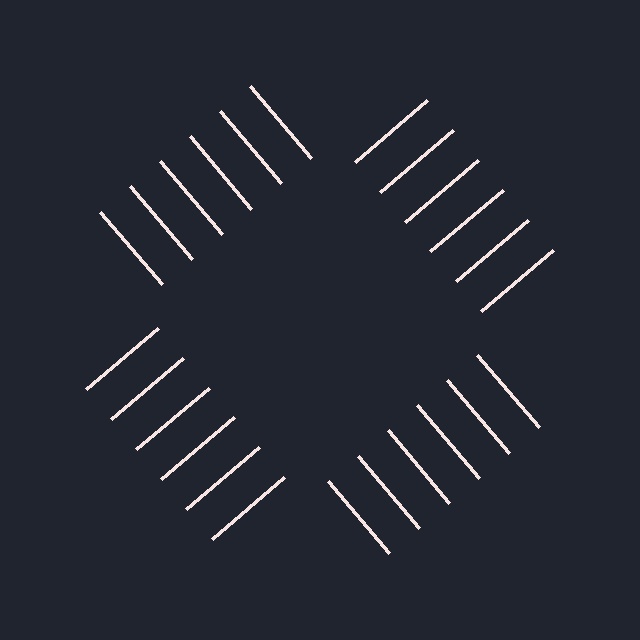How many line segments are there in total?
24 — 6 along each of the 4 edges.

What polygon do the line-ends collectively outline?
An illusory square — the line segments terminate on its edges but no continuous stroke is drawn.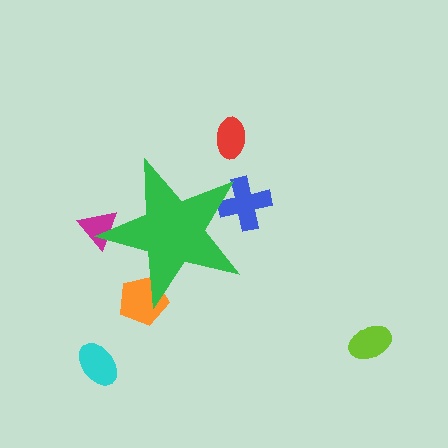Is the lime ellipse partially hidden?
No, the lime ellipse is fully visible.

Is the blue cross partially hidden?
Yes, the blue cross is partially hidden behind the green star.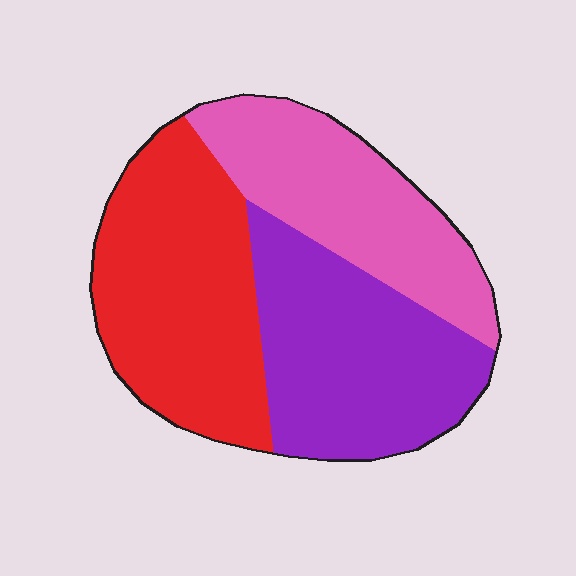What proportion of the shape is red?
Red covers 37% of the shape.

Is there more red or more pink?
Red.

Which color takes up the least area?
Pink, at roughly 30%.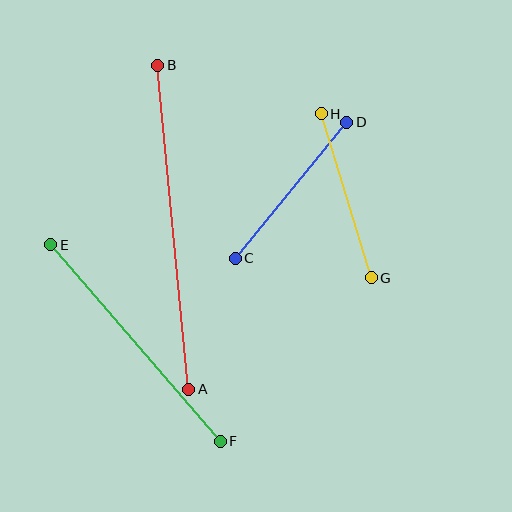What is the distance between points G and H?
The distance is approximately 171 pixels.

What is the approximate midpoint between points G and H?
The midpoint is at approximately (346, 196) pixels.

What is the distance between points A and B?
The distance is approximately 326 pixels.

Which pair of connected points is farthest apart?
Points A and B are farthest apart.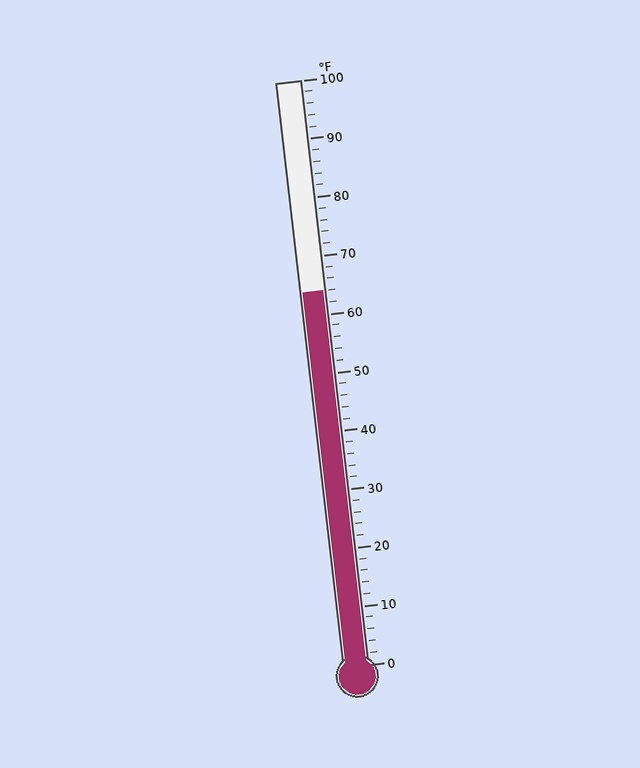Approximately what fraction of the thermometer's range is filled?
The thermometer is filled to approximately 65% of its range.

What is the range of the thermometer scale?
The thermometer scale ranges from 0°F to 100°F.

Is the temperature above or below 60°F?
The temperature is above 60°F.